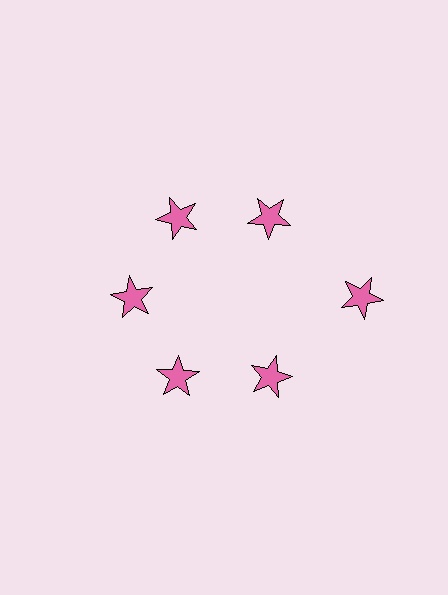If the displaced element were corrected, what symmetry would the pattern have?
It would have 6-fold rotational symmetry — the pattern would map onto itself every 60 degrees.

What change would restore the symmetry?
The symmetry would be restored by moving it inward, back onto the ring so that all 6 stars sit at equal angles and equal distance from the center.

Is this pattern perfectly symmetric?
No. The 6 pink stars are arranged in a ring, but one element near the 3 o'clock position is pushed outward from the center, breaking the 6-fold rotational symmetry.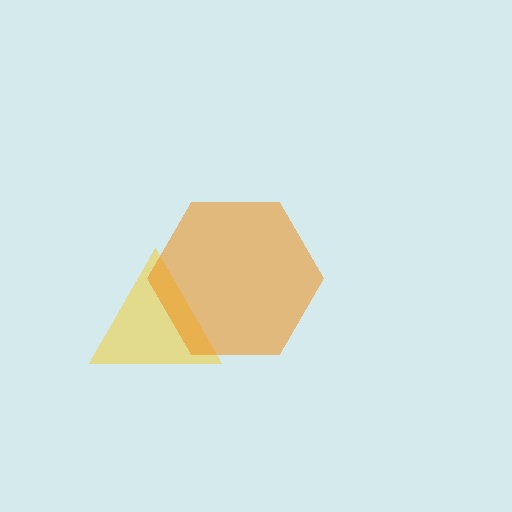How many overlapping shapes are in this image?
There are 2 overlapping shapes in the image.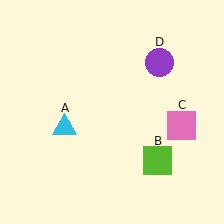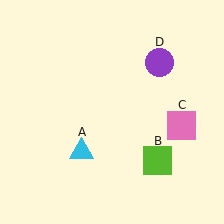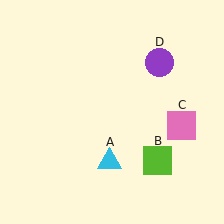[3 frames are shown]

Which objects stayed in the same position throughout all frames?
Lime square (object B) and pink square (object C) and purple circle (object D) remained stationary.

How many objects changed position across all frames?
1 object changed position: cyan triangle (object A).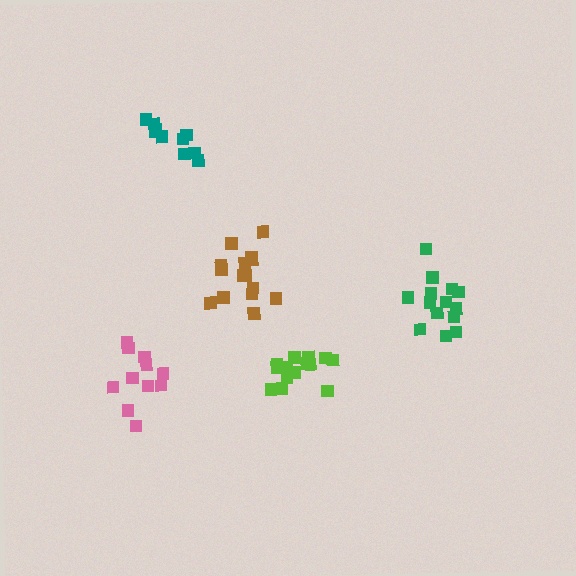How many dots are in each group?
Group 1: 16 dots, Group 2: 14 dots, Group 3: 10 dots, Group 4: 14 dots, Group 5: 11 dots (65 total).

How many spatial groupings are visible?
There are 5 spatial groupings.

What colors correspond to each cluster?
The clusters are colored: brown, lime, teal, green, pink.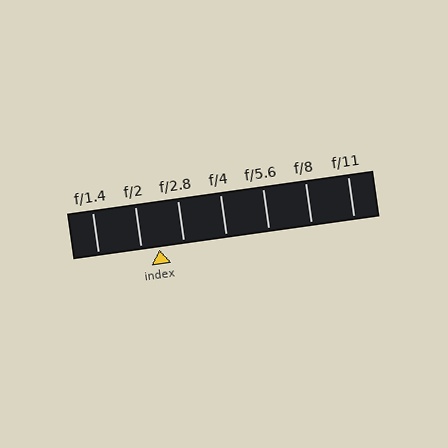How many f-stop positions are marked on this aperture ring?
There are 7 f-stop positions marked.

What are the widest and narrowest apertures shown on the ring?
The widest aperture shown is f/1.4 and the narrowest is f/11.